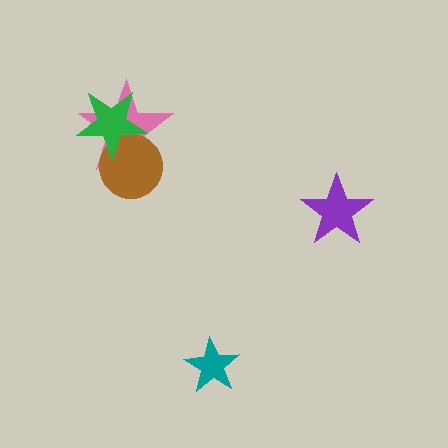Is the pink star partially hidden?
Yes, it is partially covered by another shape.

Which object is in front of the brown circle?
The green star is in front of the brown circle.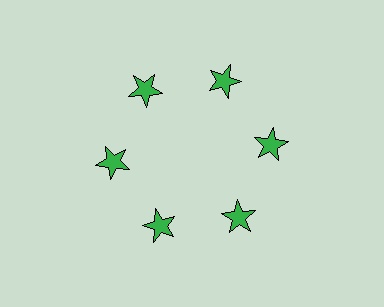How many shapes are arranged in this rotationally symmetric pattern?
There are 6 shapes, arranged in 6 groups of 1.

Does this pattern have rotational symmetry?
Yes, this pattern has 6-fold rotational symmetry. It looks the same after rotating 60 degrees around the center.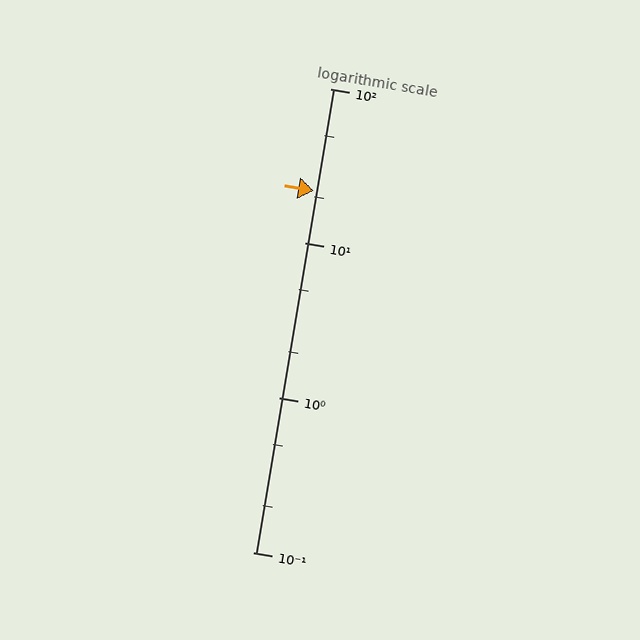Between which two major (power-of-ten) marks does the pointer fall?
The pointer is between 10 and 100.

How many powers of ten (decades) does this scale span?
The scale spans 3 decades, from 0.1 to 100.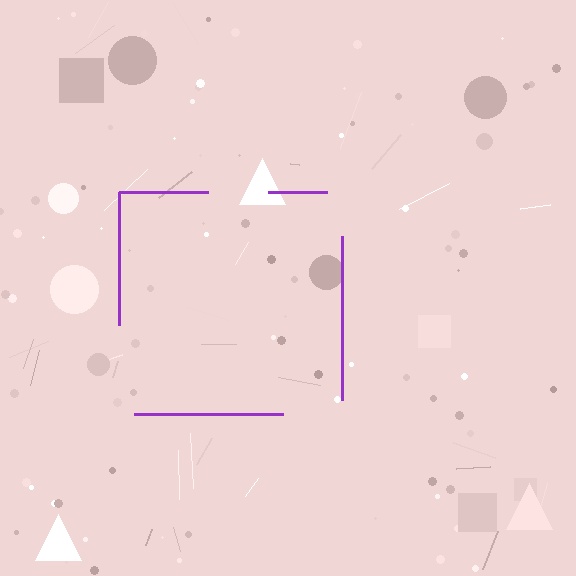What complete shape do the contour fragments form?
The contour fragments form a square.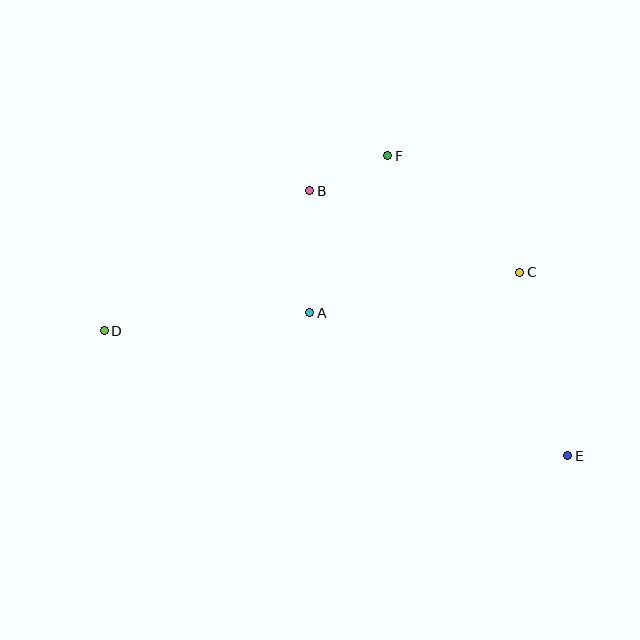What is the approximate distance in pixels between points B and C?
The distance between B and C is approximately 225 pixels.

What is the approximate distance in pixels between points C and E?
The distance between C and E is approximately 190 pixels.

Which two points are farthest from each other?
Points D and E are farthest from each other.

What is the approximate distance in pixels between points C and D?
The distance between C and D is approximately 420 pixels.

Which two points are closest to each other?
Points B and F are closest to each other.